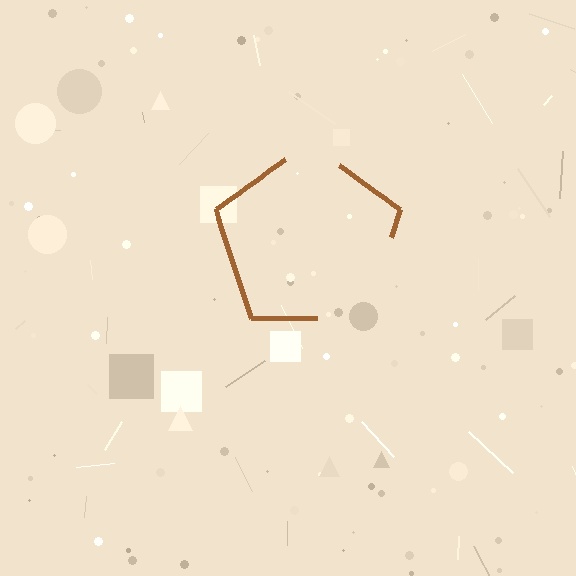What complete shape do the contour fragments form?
The contour fragments form a pentagon.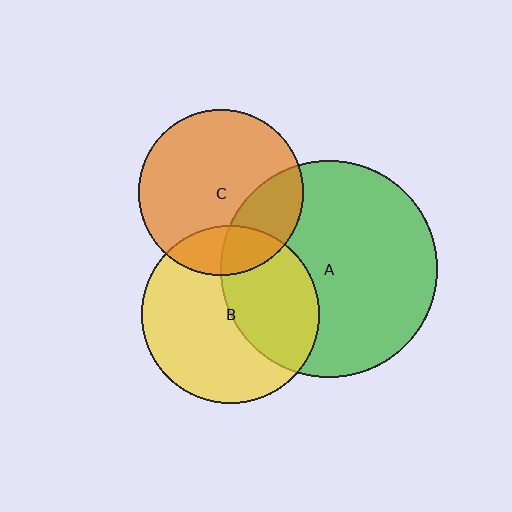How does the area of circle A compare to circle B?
Approximately 1.5 times.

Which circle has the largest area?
Circle A (green).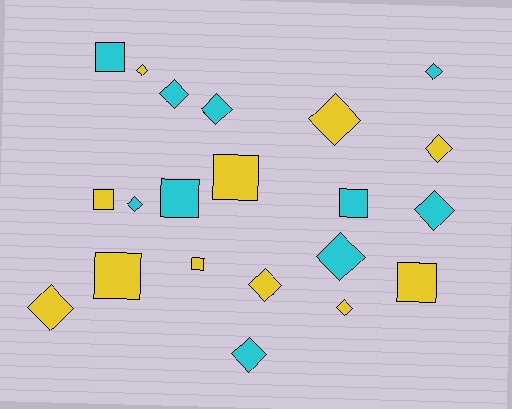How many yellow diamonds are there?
There are 6 yellow diamonds.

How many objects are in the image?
There are 21 objects.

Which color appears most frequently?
Yellow, with 11 objects.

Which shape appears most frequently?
Diamond, with 13 objects.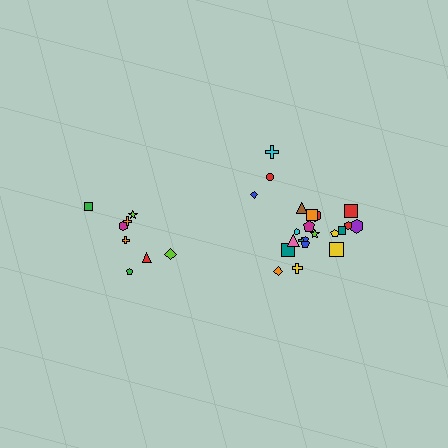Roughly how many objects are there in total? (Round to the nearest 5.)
Roughly 30 objects in total.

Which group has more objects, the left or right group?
The right group.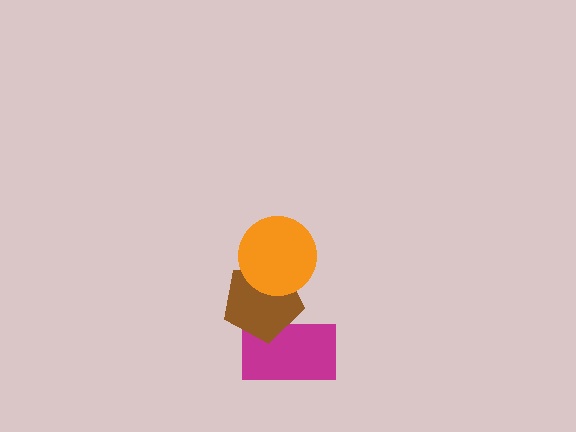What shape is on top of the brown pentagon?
The orange circle is on top of the brown pentagon.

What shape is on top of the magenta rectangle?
The brown pentagon is on top of the magenta rectangle.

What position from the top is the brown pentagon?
The brown pentagon is 2nd from the top.